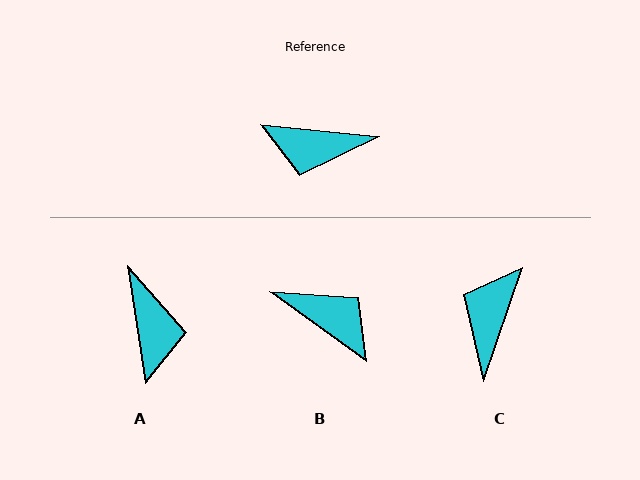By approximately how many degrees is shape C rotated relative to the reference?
Approximately 103 degrees clockwise.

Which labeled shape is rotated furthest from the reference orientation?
B, about 150 degrees away.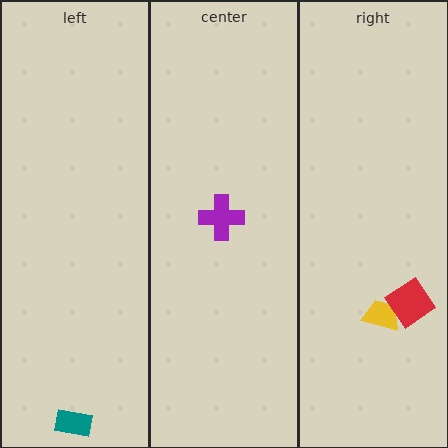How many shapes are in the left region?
1.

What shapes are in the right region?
The yellow trapezoid, the red diamond.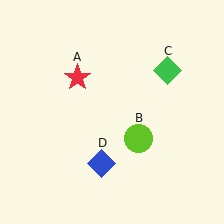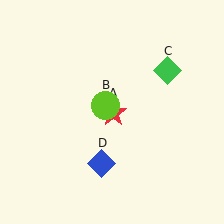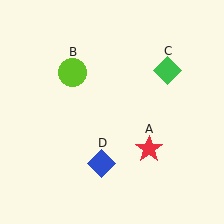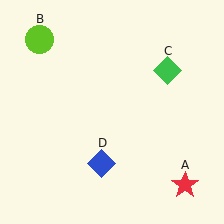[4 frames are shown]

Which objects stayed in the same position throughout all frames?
Green diamond (object C) and blue diamond (object D) remained stationary.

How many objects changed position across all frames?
2 objects changed position: red star (object A), lime circle (object B).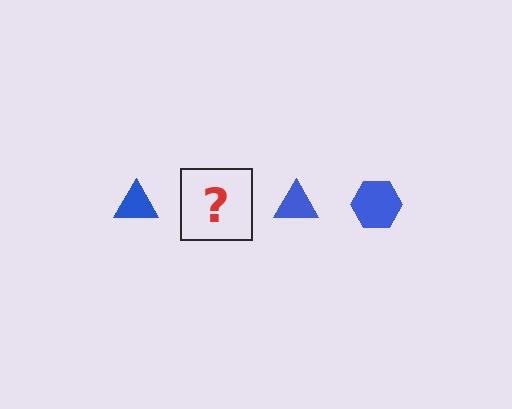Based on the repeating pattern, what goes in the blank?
The blank should be a blue hexagon.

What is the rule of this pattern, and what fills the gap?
The rule is that the pattern cycles through triangle, hexagon shapes in blue. The gap should be filled with a blue hexagon.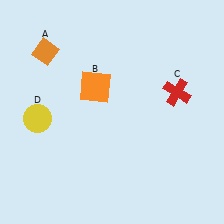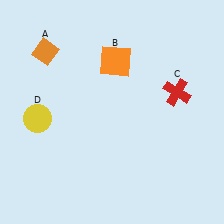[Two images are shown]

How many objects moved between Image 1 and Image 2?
1 object moved between the two images.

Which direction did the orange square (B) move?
The orange square (B) moved up.